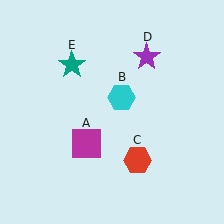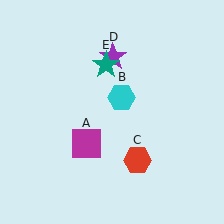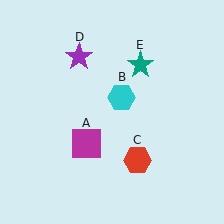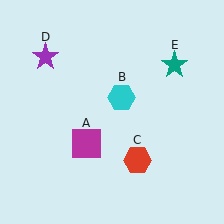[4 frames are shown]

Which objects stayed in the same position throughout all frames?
Magenta square (object A) and cyan hexagon (object B) and red hexagon (object C) remained stationary.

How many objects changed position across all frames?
2 objects changed position: purple star (object D), teal star (object E).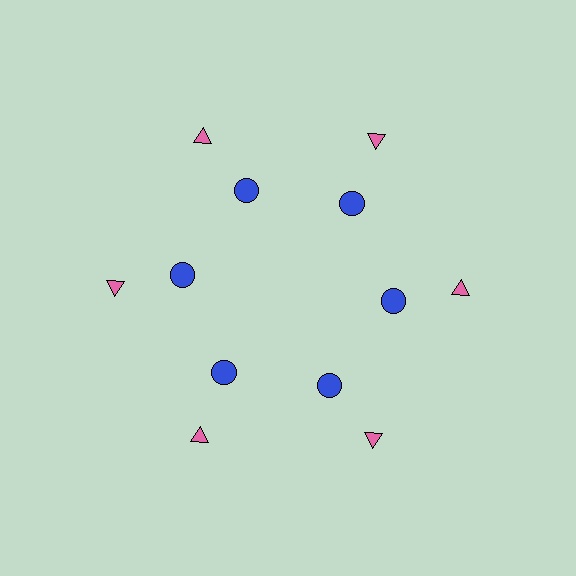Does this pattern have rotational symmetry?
Yes, this pattern has 6-fold rotational symmetry. It looks the same after rotating 60 degrees around the center.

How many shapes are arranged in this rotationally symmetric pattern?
There are 12 shapes, arranged in 6 groups of 2.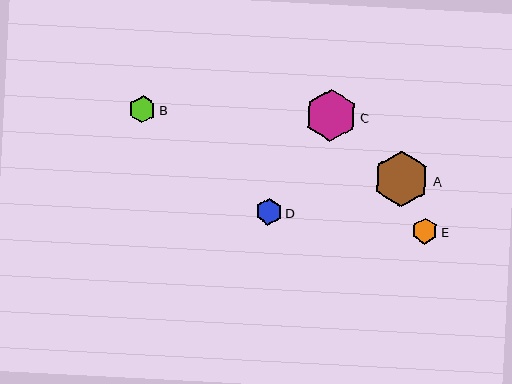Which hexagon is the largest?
Hexagon A is the largest with a size of approximately 56 pixels.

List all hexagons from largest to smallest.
From largest to smallest: A, C, B, D, E.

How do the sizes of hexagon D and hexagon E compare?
Hexagon D and hexagon E are approximately the same size.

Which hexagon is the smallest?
Hexagon E is the smallest with a size of approximately 26 pixels.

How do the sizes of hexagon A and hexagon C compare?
Hexagon A and hexagon C are approximately the same size.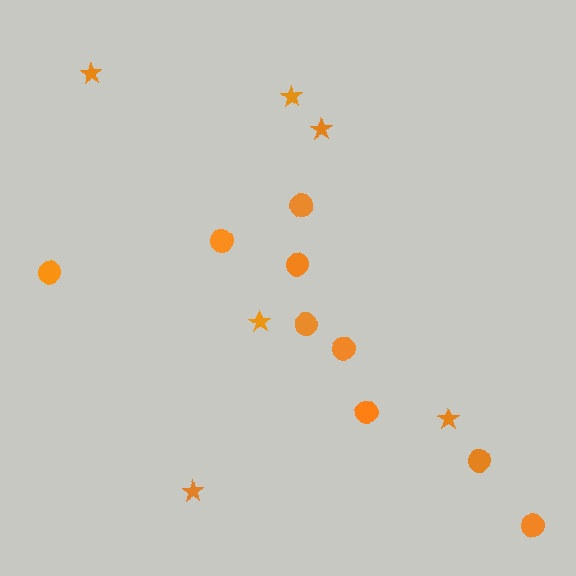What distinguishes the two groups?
There are 2 groups: one group of stars (6) and one group of circles (9).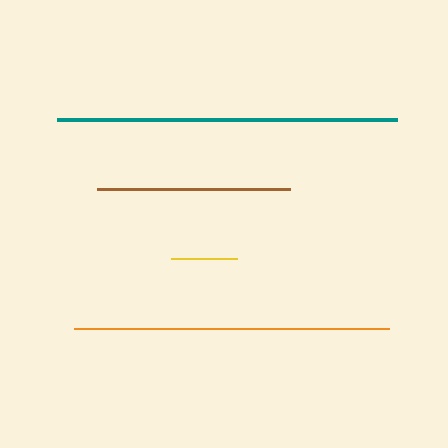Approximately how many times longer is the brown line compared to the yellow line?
The brown line is approximately 2.9 times the length of the yellow line.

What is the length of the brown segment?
The brown segment is approximately 194 pixels long.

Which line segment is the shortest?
The yellow line is the shortest at approximately 66 pixels.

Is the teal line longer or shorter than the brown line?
The teal line is longer than the brown line.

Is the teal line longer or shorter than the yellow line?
The teal line is longer than the yellow line.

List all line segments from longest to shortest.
From longest to shortest: teal, orange, brown, yellow.